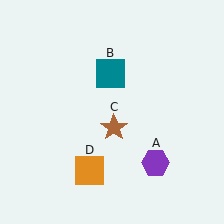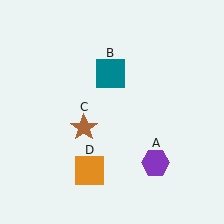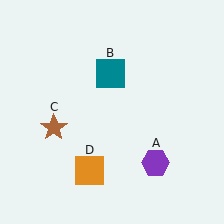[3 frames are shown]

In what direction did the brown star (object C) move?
The brown star (object C) moved left.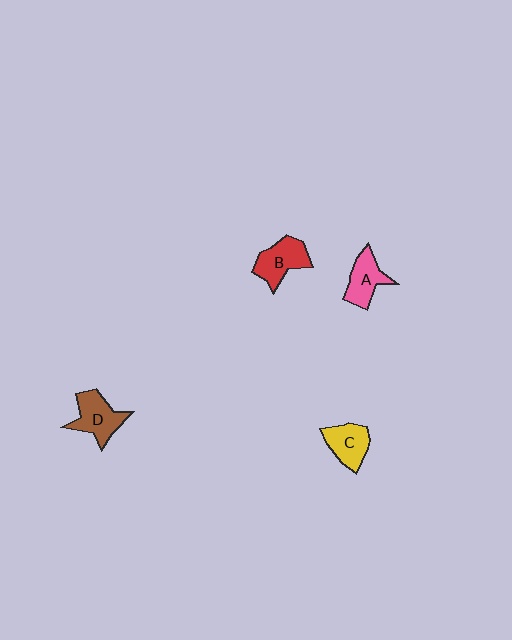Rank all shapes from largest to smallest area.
From largest to smallest: D (brown), B (red), C (yellow), A (pink).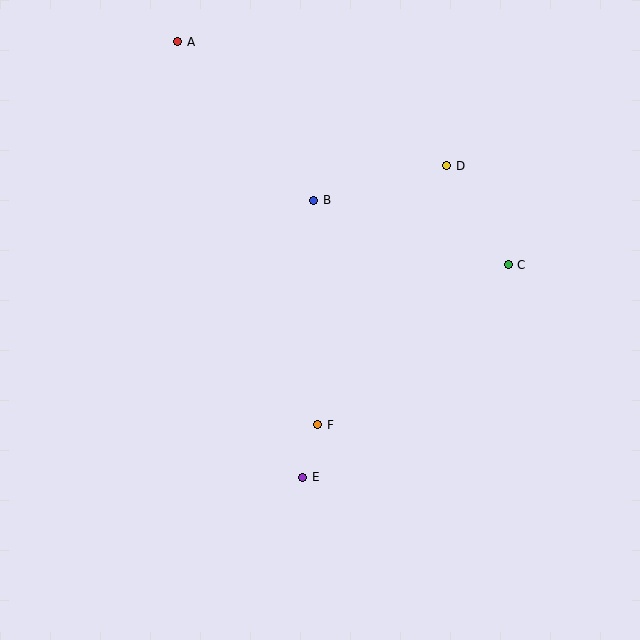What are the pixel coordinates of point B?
Point B is at (314, 200).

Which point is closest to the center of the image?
Point F at (318, 425) is closest to the center.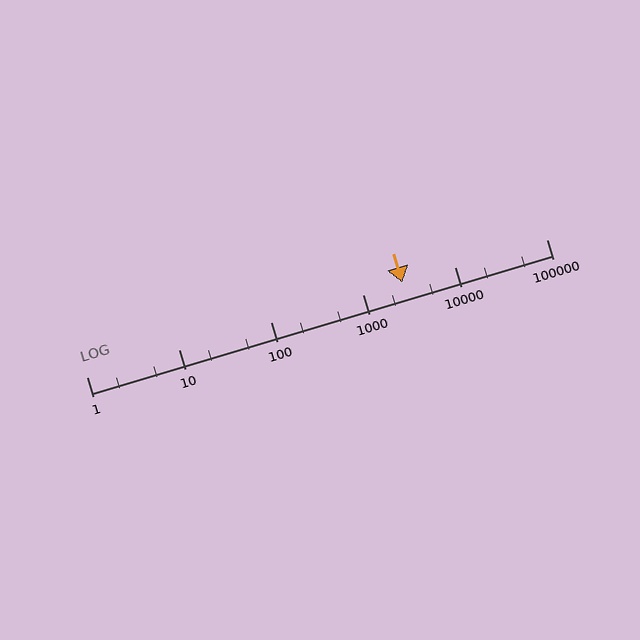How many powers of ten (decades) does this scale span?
The scale spans 5 decades, from 1 to 100000.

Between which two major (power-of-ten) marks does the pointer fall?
The pointer is between 1000 and 10000.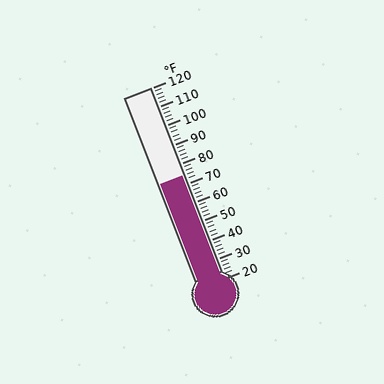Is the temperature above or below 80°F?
The temperature is below 80°F.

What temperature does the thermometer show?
The thermometer shows approximately 74°F.